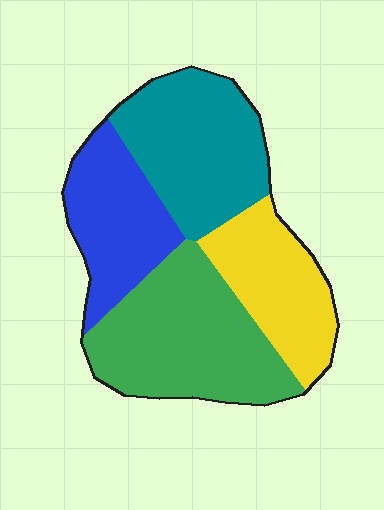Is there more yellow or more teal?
Teal.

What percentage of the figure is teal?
Teal covers around 25% of the figure.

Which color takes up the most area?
Green, at roughly 30%.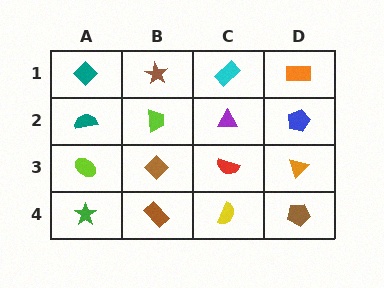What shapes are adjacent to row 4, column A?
A lime ellipse (row 3, column A), a brown rectangle (row 4, column B).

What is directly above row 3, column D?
A blue pentagon.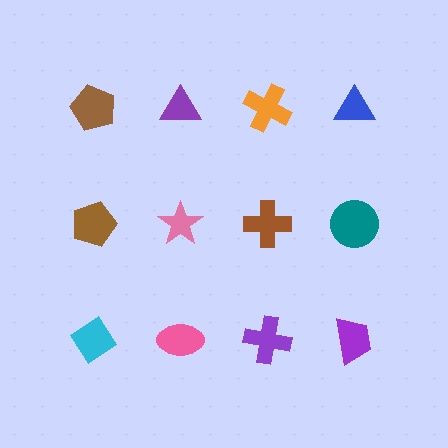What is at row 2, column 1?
A brown pentagon.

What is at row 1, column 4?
A blue triangle.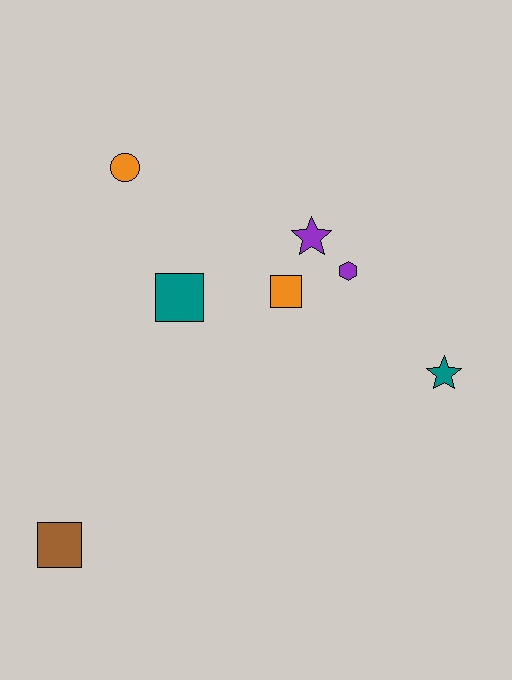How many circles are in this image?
There is 1 circle.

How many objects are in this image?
There are 7 objects.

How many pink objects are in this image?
There are no pink objects.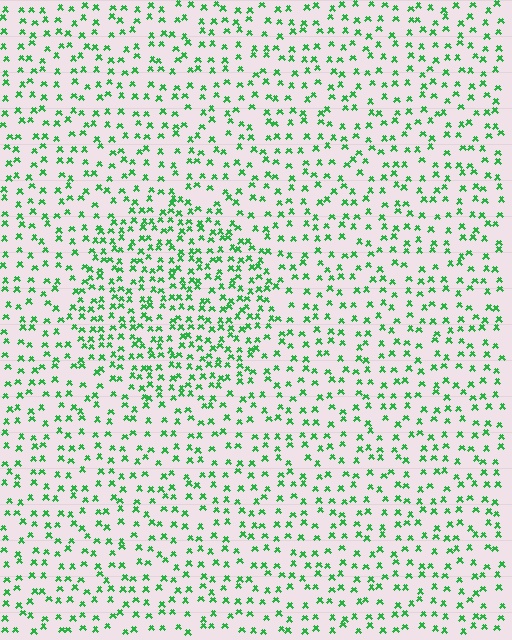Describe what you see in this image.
The image contains small green elements arranged at two different densities. A circle-shaped region is visible where the elements are more densely packed than the surrounding area.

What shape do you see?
I see a circle.